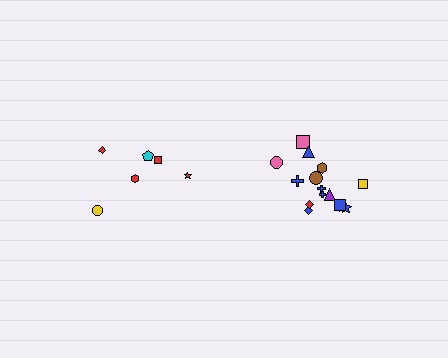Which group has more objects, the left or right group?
The right group.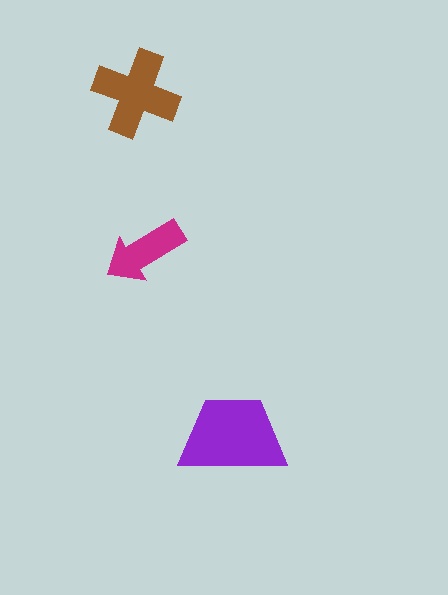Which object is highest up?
The brown cross is topmost.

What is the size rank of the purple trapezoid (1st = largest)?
1st.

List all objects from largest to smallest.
The purple trapezoid, the brown cross, the magenta arrow.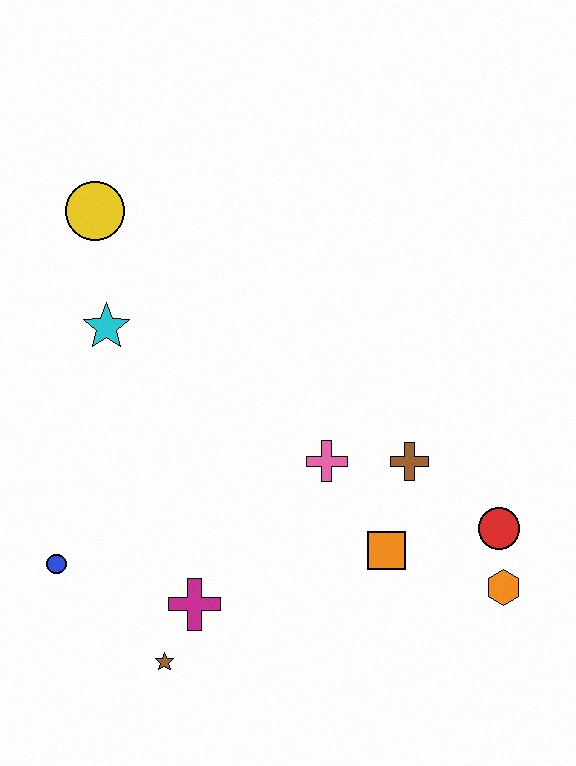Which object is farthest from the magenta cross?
The yellow circle is farthest from the magenta cross.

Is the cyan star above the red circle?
Yes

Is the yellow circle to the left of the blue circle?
No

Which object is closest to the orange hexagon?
The red circle is closest to the orange hexagon.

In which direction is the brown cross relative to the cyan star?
The brown cross is to the right of the cyan star.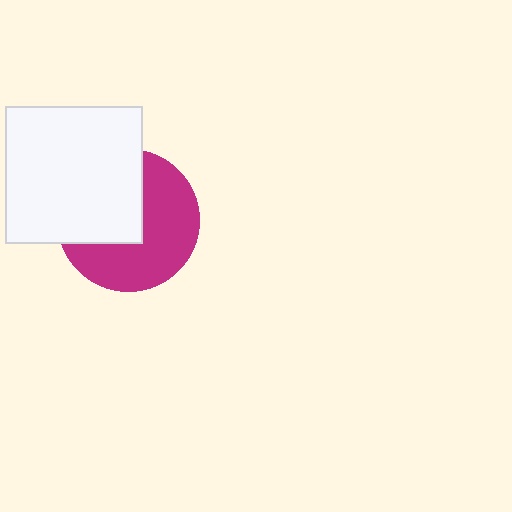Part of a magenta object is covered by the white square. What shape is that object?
It is a circle.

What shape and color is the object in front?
The object in front is a white square.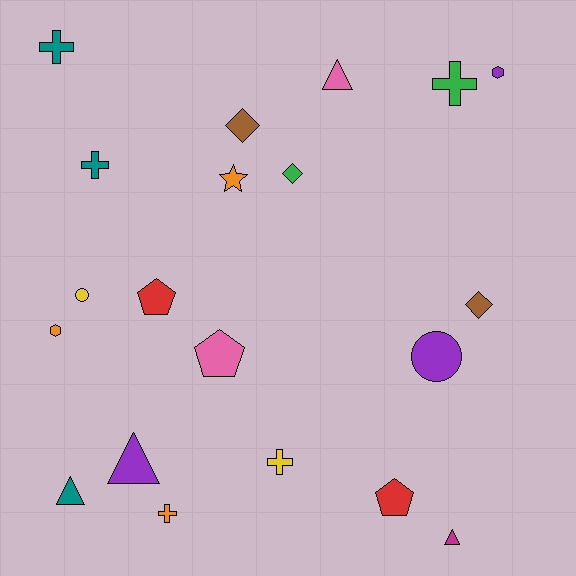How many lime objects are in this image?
There are no lime objects.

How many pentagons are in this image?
There are 3 pentagons.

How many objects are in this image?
There are 20 objects.